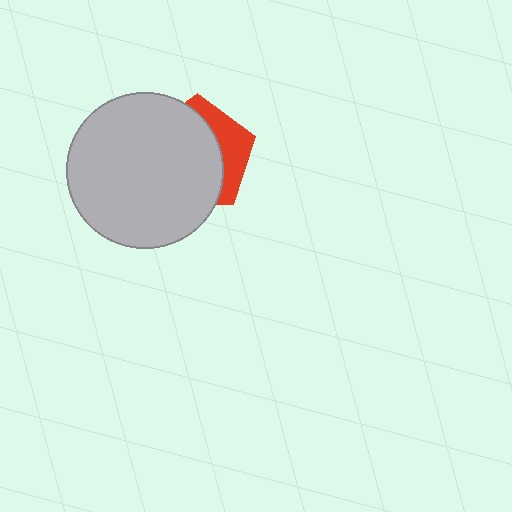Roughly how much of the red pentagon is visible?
A small part of it is visible (roughly 30%).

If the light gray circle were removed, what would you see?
You would see the complete red pentagon.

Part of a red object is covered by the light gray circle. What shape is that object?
It is a pentagon.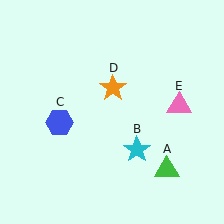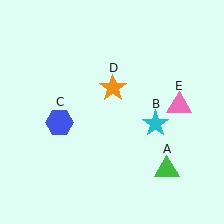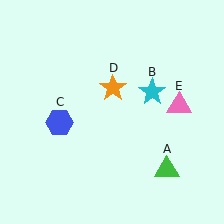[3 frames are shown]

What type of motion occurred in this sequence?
The cyan star (object B) rotated counterclockwise around the center of the scene.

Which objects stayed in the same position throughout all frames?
Green triangle (object A) and blue hexagon (object C) and orange star (object D) and pink triangle (object E) remained stationary.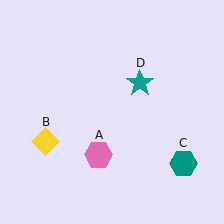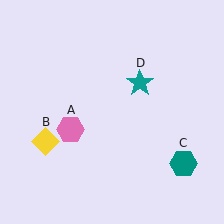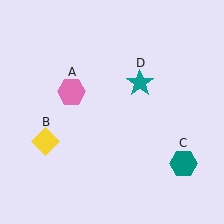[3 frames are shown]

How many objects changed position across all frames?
1 object changed position: pink hexagon (object A).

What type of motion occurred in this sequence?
The pink hexagon (object A) rotated clockwise around the center of the scene.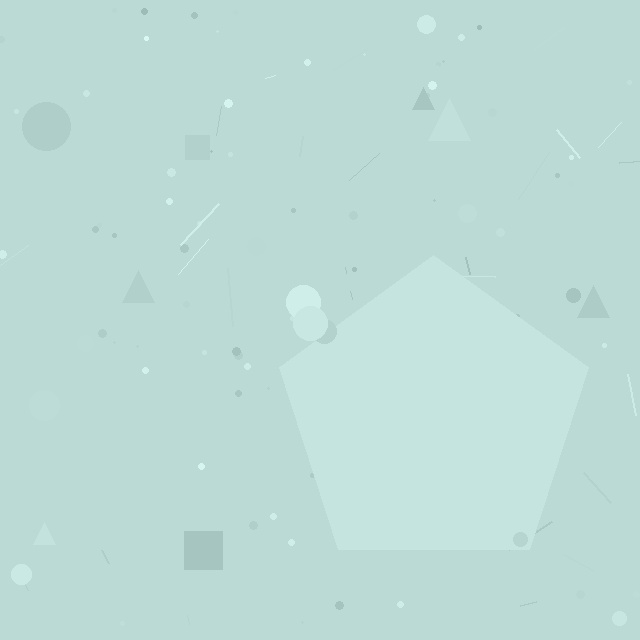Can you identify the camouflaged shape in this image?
The camouflaged shape is a pentagon.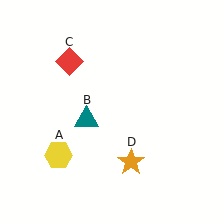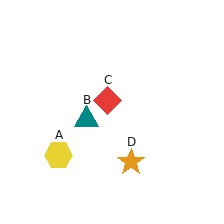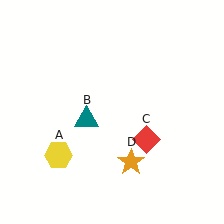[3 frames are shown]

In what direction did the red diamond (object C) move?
The red diamond (object C) moved down and to the right.